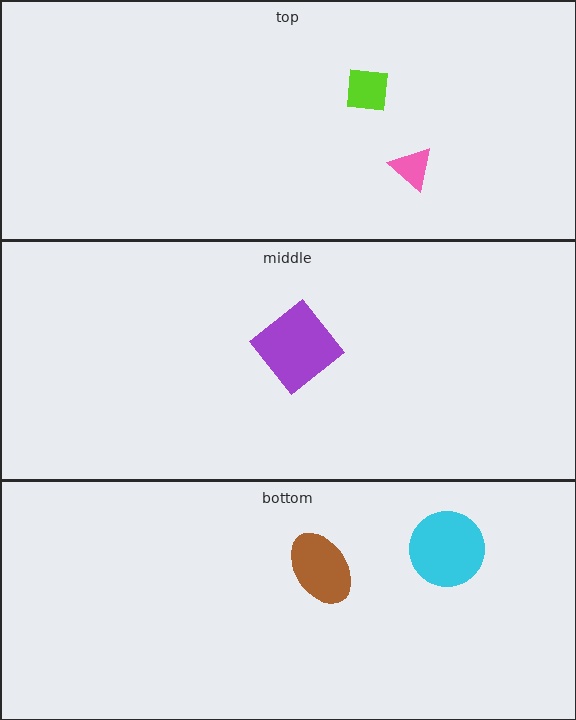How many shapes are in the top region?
2.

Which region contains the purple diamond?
The middle region.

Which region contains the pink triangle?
The top region.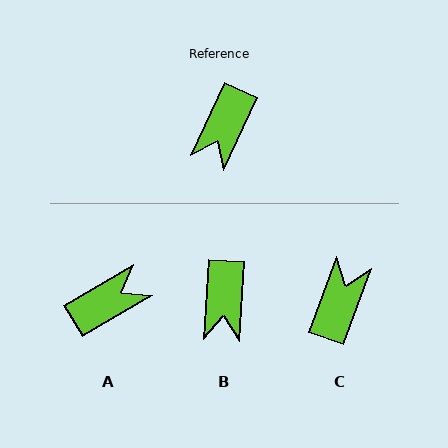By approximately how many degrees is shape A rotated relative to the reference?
Approximately 145 degrees counter-clockwise.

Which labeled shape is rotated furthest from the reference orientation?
C, about 176 degrees away.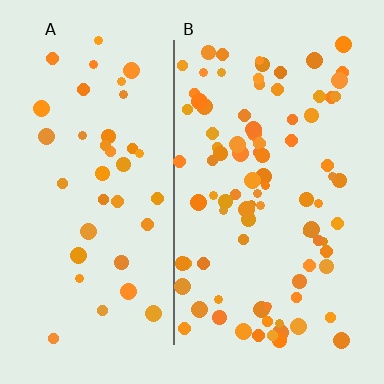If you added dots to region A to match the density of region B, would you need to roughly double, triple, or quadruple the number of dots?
Approximately double.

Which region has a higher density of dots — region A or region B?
B (the right).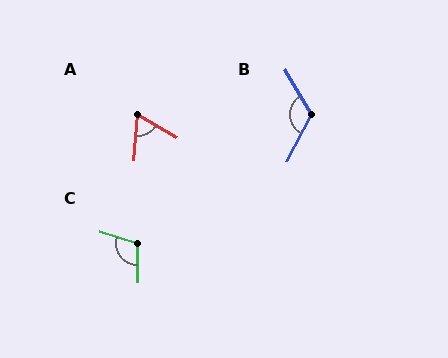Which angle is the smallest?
A, at approximately 64 degrees.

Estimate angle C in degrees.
Approximately 108 degrees.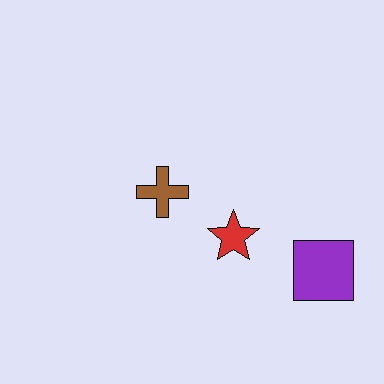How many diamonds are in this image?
There are no diamonds.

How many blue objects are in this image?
There are no blue objects.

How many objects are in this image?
There are 3 objects.